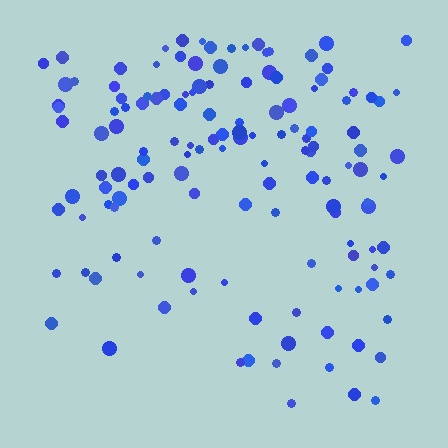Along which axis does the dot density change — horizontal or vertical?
Vertical.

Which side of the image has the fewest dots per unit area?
The bottom.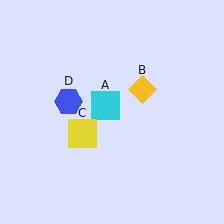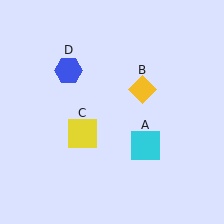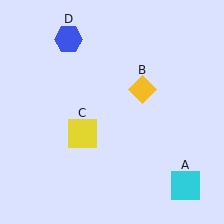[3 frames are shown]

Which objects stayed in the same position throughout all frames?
Yellow diamond (object B) and yellow square (object C) remained stationary.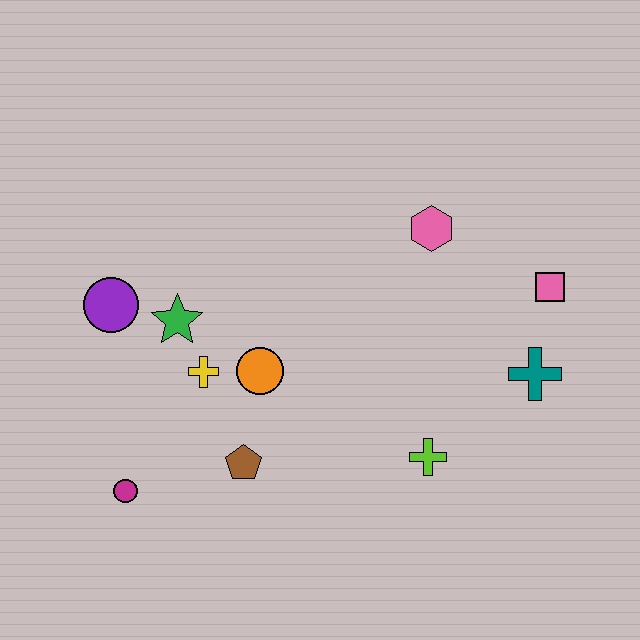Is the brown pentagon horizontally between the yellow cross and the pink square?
Yes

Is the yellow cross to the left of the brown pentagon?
Yes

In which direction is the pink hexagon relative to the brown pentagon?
The pink hexagon is above the brown pentagon.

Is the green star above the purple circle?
No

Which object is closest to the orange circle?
The yellow cross is closest to the orange circle.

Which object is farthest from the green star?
The pink square is farthest from the green star.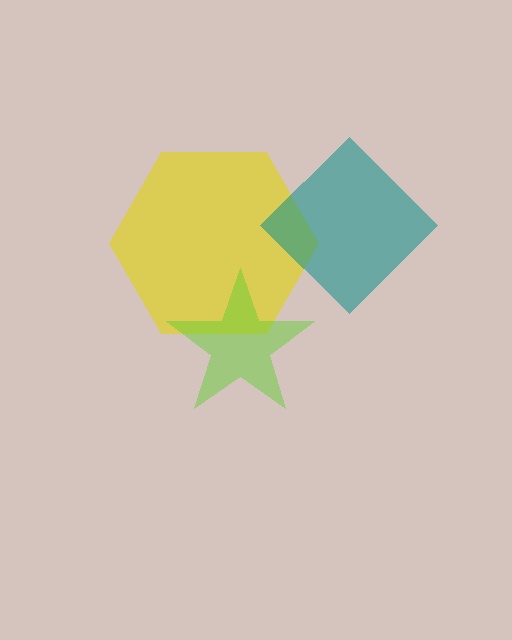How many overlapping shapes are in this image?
There are 3 overlapping shapes in the image.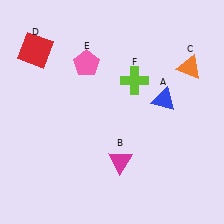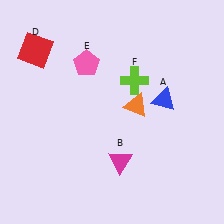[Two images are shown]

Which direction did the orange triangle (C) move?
The orange triangle (C) moved left.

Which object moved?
The orange triangle (C) moved left.